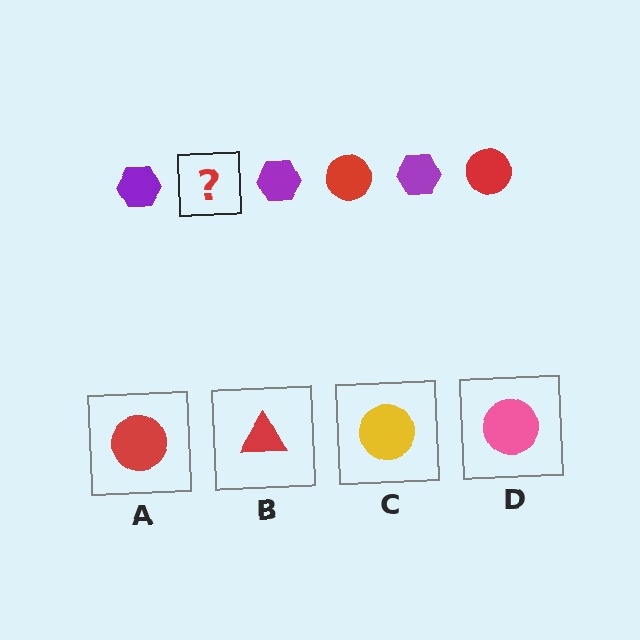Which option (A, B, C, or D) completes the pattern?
A.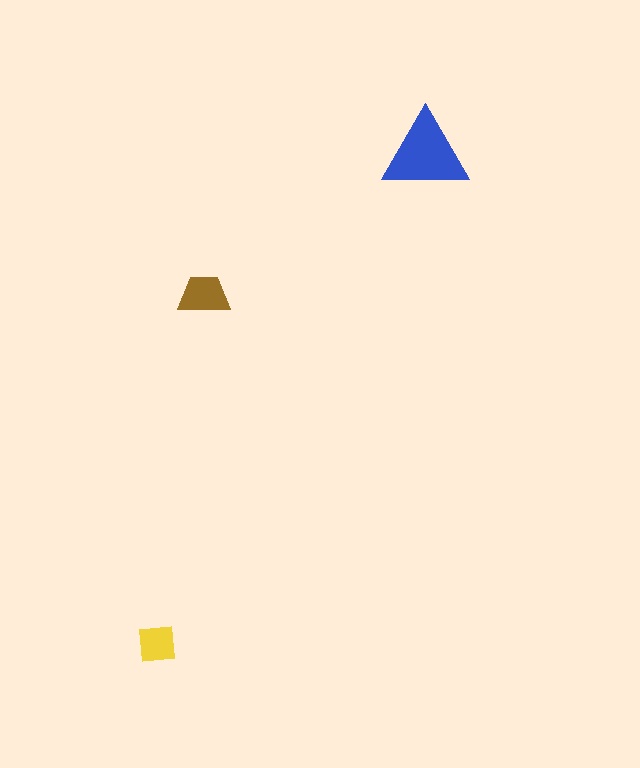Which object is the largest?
The blue triangle.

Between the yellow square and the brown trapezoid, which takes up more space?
The brown trapezoid.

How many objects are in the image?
There are 3 objects in the image.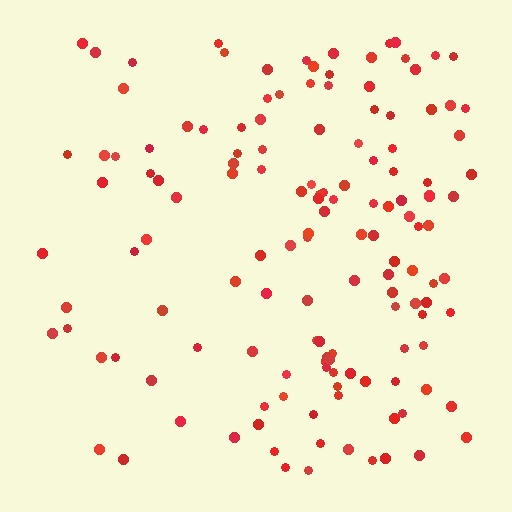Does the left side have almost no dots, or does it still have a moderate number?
Still a moderate number, just noticeably fewer than the right.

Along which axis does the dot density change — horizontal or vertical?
Horizontal.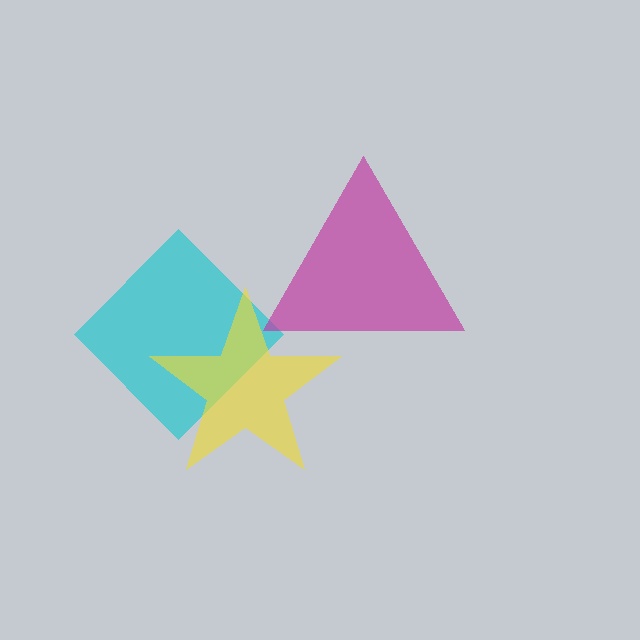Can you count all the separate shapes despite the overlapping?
Yes, there are 3 separate shapes.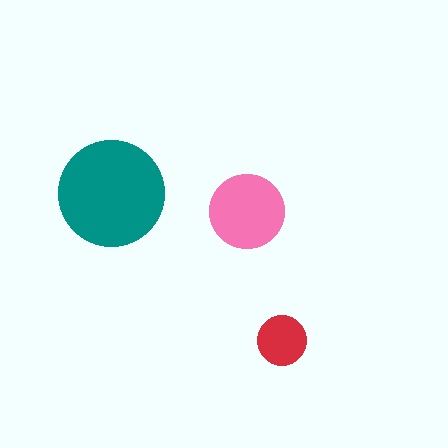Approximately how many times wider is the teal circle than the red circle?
About 2 times wider.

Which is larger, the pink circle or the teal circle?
The teal one.